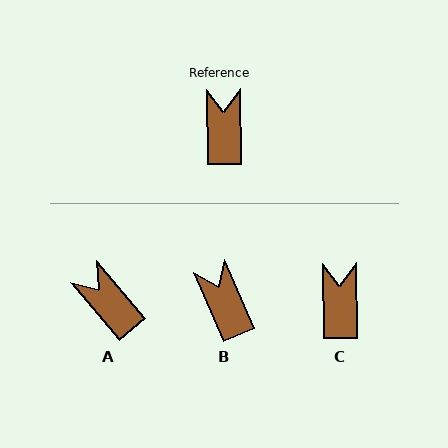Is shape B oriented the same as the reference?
No, it is off by about 23 degrees.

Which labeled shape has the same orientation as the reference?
C.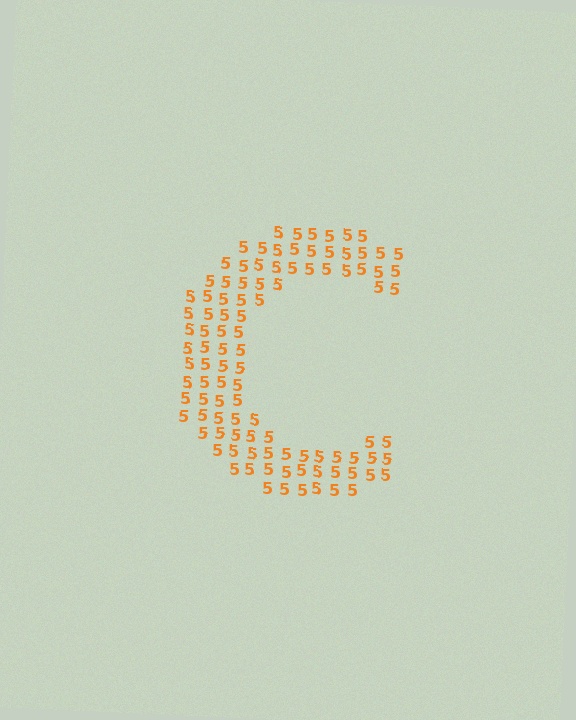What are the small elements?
The small elements are digit 5's.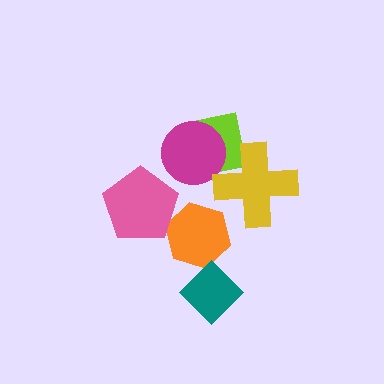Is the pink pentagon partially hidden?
No, no other shape covers it.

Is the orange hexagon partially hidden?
Yes, it is partially covered by another shape.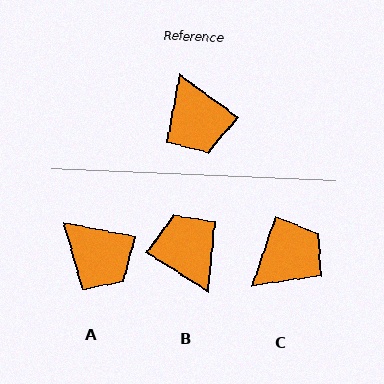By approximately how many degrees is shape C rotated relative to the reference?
Approximately 108 degrees counter-clockwise.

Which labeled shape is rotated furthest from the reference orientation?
B, about 175 degrees away.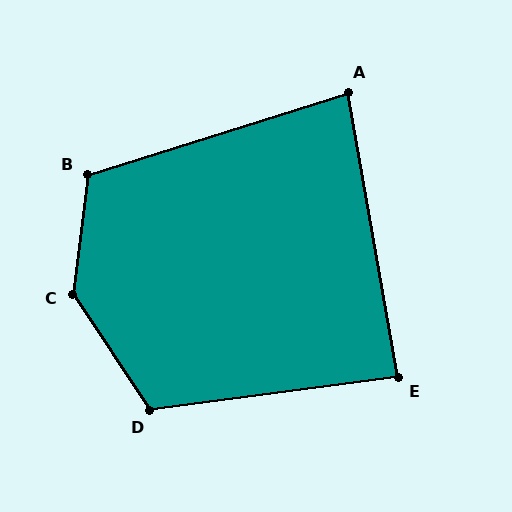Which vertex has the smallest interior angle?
A, at approximately 83 degrees.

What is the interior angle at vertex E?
Approximately 87 degrees (approximately right).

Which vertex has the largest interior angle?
C, at approximately 139 degrees.